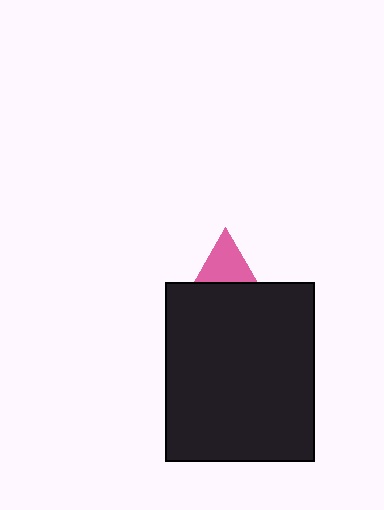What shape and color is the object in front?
The object in front is a black rectangle.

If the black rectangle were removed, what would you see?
You would see the complete pink triangle.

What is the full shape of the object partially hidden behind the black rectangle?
The partially hidden object is a pink triangle.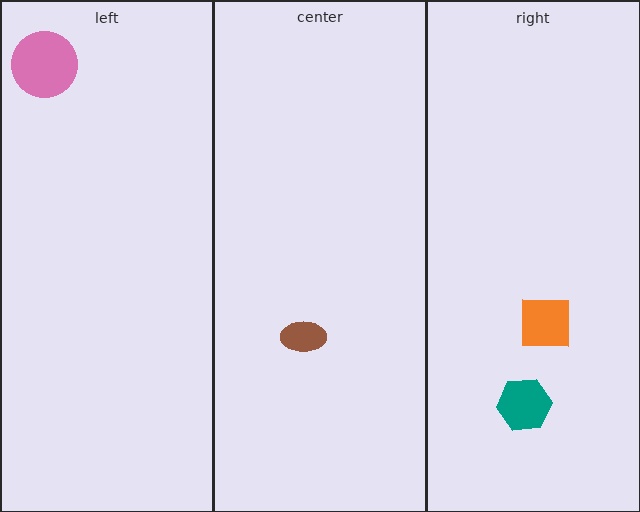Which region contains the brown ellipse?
The center region.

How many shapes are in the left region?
1.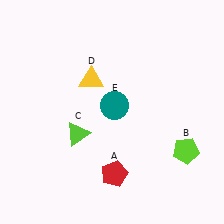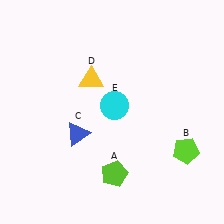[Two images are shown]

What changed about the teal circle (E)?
In Image 1, E is teal. In Image 2, it changed to cyan.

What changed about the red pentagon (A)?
In Image 1, A is red. In Image 2, it changed to lime.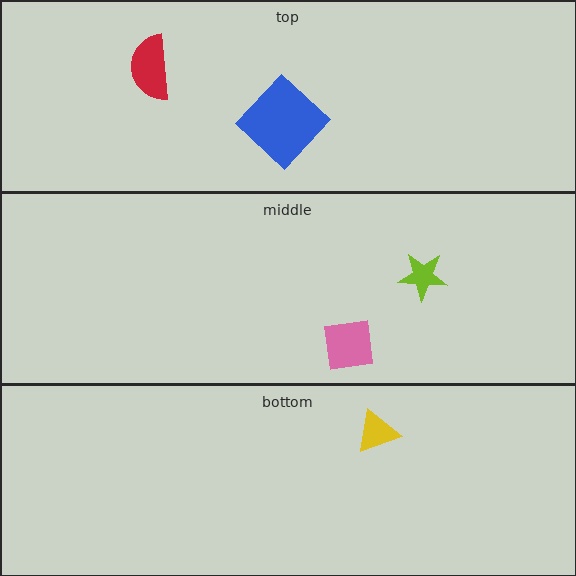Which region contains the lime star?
The middle region.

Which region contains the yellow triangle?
The bottom region.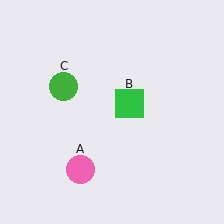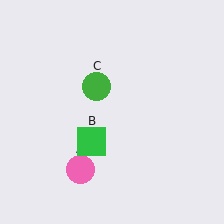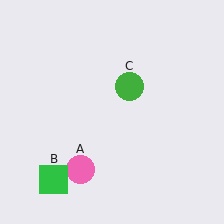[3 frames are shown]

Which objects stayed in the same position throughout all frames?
Pink circle (object A) remained stationary.